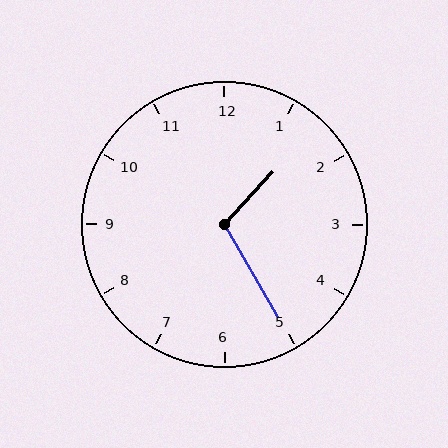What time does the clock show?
1:25.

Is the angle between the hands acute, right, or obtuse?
It is obtuse.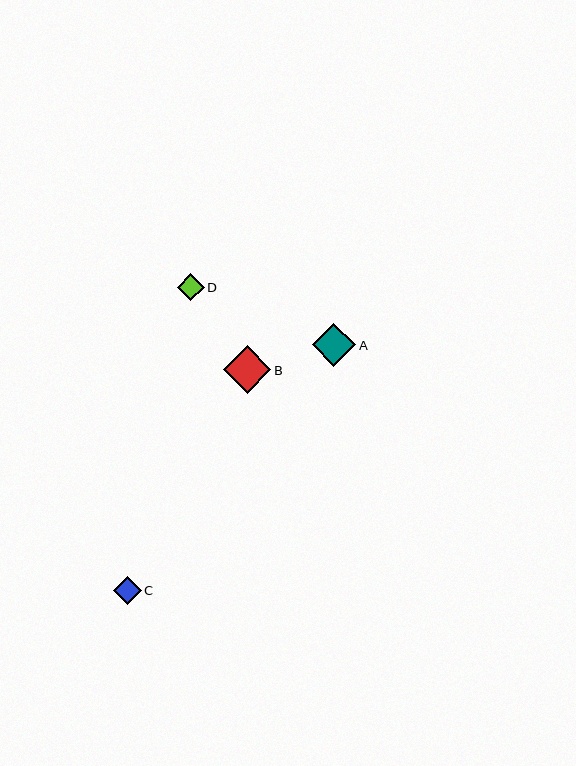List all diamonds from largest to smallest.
From largest to smallest: B, A, C, D.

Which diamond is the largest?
Diamond B is the largest with a size of approximately 48 pixels.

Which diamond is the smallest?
Diamond D is the smallest with a size of approximately 27 pixels.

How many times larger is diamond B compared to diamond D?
Diamond B is approximately 1.8 times the size of diamond D.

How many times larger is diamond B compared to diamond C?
Diamond B is approximately 1.7 times the size of diamond C.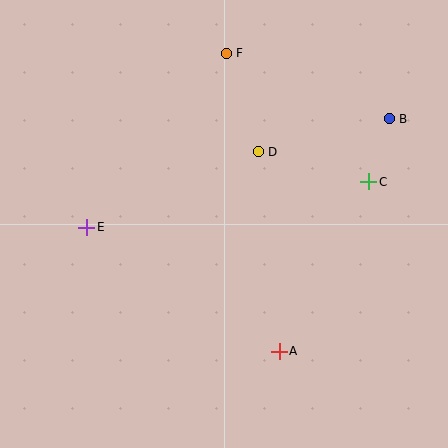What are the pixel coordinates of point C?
Point C is at (369, 182).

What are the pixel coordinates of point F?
Point F is at (226, 53).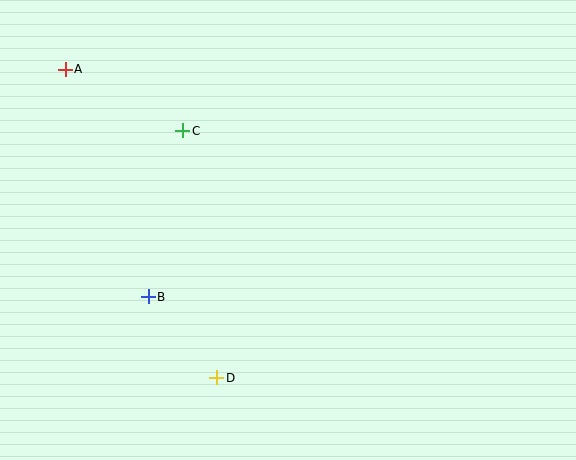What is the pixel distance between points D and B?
The distance between D and B is 106 pixels.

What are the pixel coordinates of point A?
Point A is at (65, 70).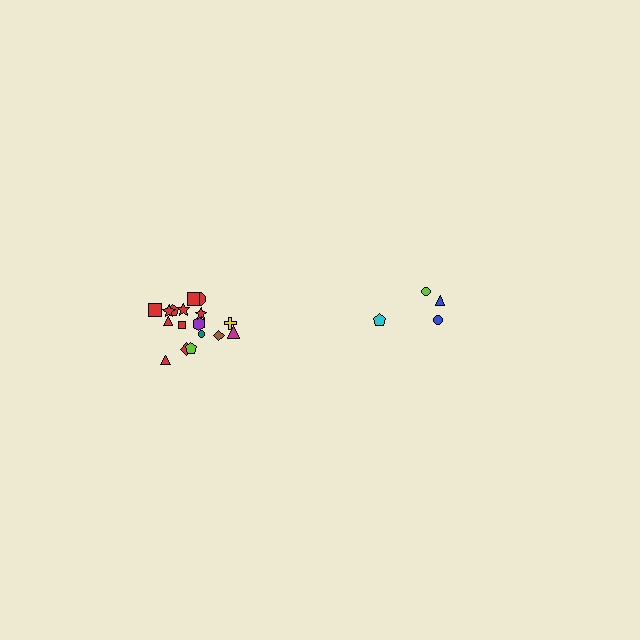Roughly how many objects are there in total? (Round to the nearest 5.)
Roughly 20 objects in total.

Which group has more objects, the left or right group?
The left group.